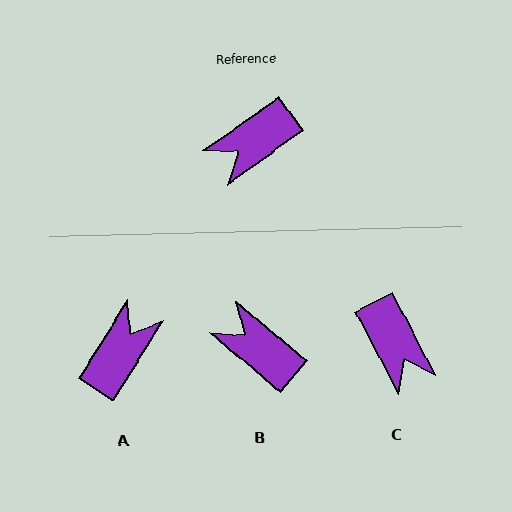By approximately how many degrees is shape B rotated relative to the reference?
Approximately 76 degrees clockwise.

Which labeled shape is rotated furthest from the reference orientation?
A, about 157 degrees away.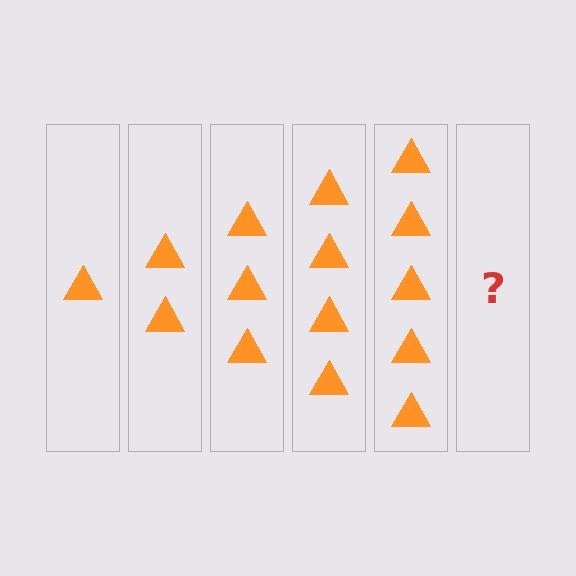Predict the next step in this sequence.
The next step is 6 triangles.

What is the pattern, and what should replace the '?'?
The pattern is that each step adds one more triangle. The '?' should be 6 triangles.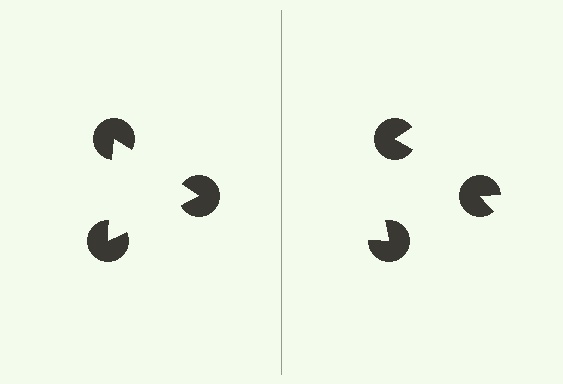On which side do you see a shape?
An illusory triangle appears on the left side. On the right side the wedge cuts are rotated, so no coherent shape forms.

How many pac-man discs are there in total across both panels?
6 — 3 on each side.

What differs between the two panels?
The pac-man discs are positioned identically on both sides; only the wedge orientations differ. On the left they align to a triangle; on the right they are misaligned.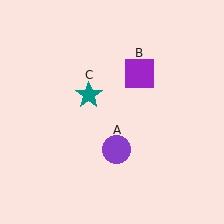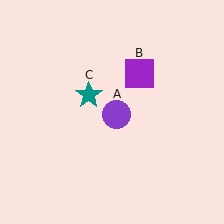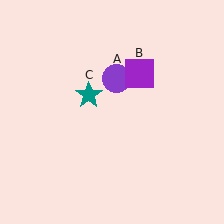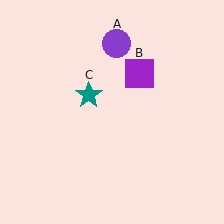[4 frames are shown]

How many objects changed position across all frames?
1 object changed position: purple circle (object A).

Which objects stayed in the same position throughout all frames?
Purple square (object B) and teal star (object C) remained stationary.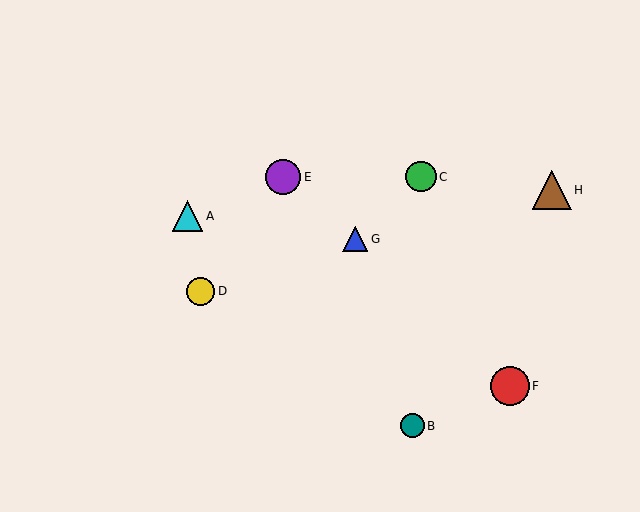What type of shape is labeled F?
Shape F is a red circle.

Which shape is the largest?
The brown triangle (labeled H) is the largest.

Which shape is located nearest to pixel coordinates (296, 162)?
The purple circle (labeled E) at (283, 177) is nearest to that location.